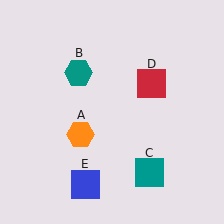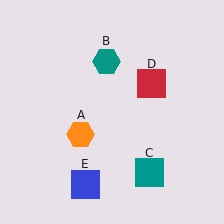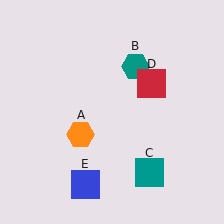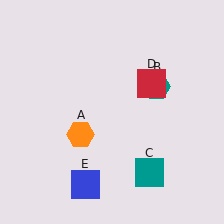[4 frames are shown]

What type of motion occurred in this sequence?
The teal hexagon (object B) rotated clockwise around the center of the scene.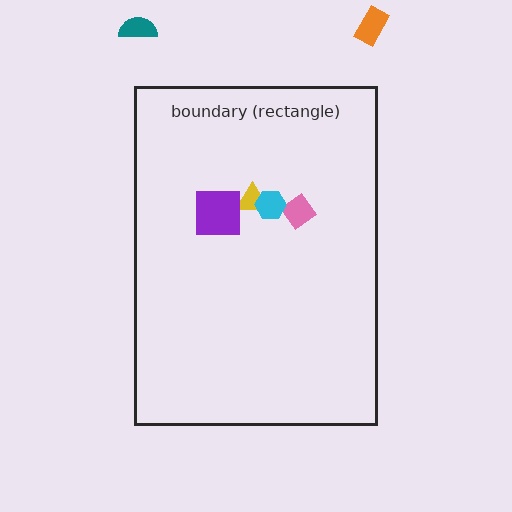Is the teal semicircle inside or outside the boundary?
Outside.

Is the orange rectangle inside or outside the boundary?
Outside.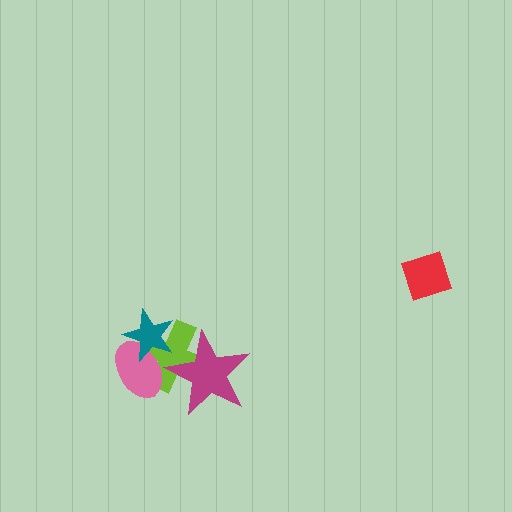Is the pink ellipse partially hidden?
Yes, it is partially covered by another shape.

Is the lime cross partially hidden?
Yes, it is partially covered by another shape.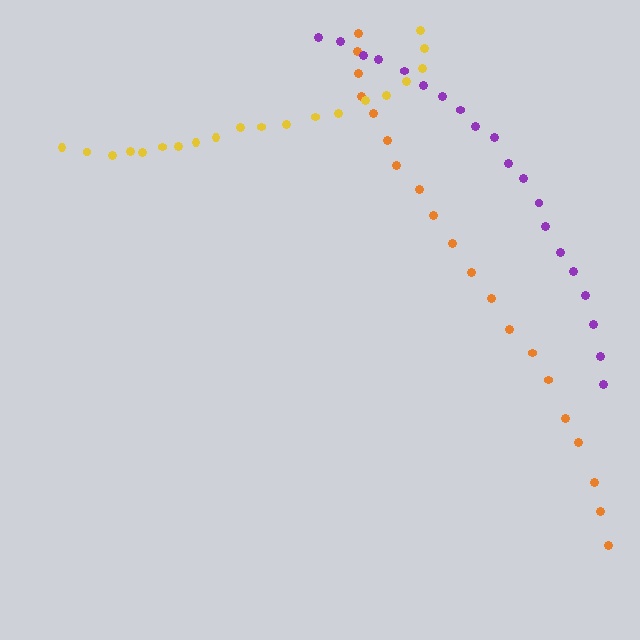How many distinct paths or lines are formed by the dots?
There are 3 distinct paths.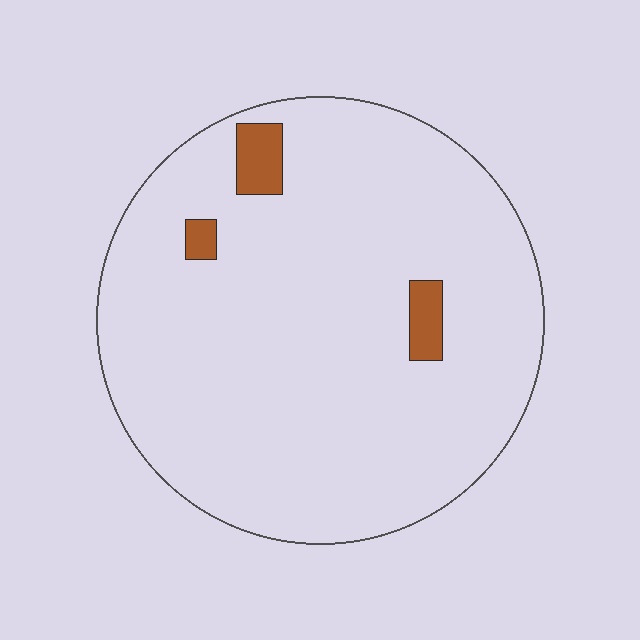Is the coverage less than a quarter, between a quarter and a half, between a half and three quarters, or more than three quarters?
Less than a quarter.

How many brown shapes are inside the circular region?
3.